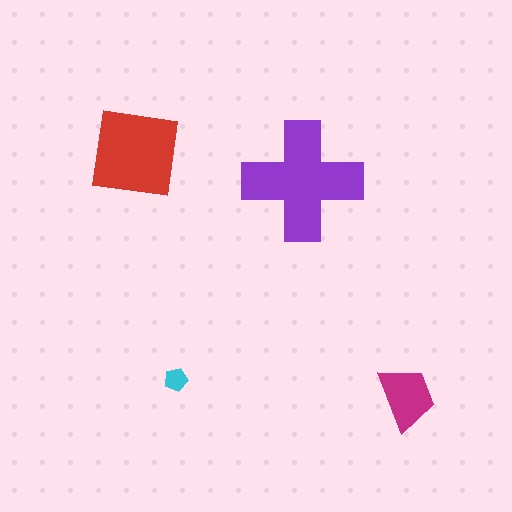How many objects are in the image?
There are 4 objects in the image.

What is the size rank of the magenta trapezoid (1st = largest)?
3rd.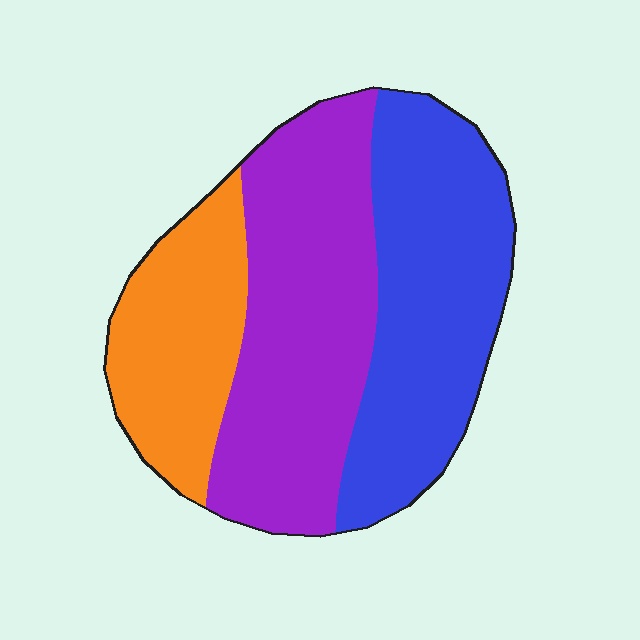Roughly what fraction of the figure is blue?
Blue takes up about three eighths (3/8) of the figure.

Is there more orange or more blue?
Blue.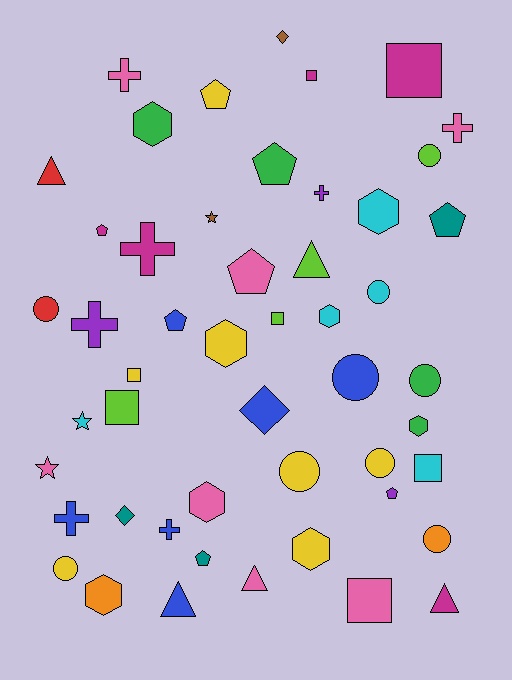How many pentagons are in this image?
There are 8 pentagons.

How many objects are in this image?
There are 50 objects.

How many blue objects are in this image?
There are 6 blue objects.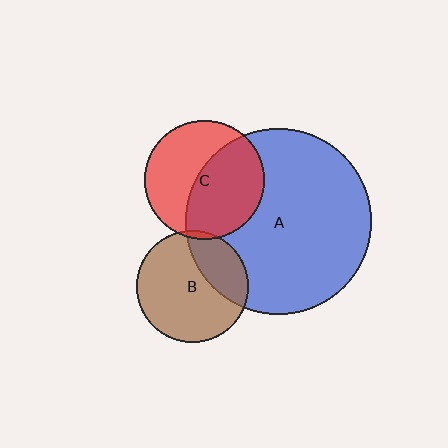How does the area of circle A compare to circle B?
Approximately 2.7 times.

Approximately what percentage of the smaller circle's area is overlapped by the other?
Approximately 50%.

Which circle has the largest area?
Circle A (blue).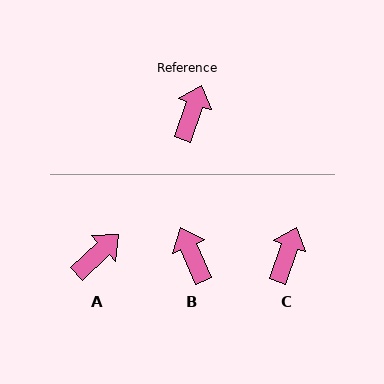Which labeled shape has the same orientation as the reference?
C.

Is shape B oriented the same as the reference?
No, it is off by about 42 degrees.